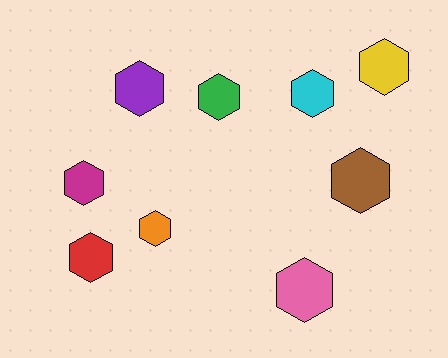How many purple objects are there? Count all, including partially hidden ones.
There is 1 purple object.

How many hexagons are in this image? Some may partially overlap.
There are 9 hexagons.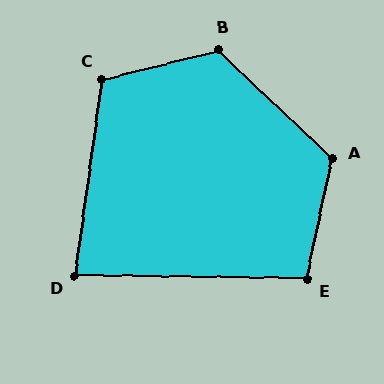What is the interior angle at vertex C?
Approximately 112 degrees (obtuse).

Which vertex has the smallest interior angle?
D, at approximately 83 degrees.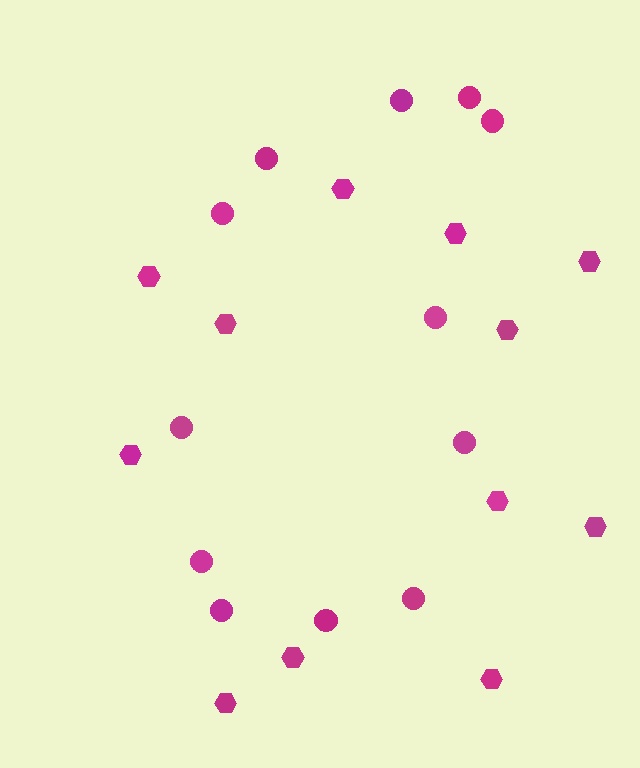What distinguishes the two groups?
There are 2 groups: one group of hexagons (12) and one group of circles (12).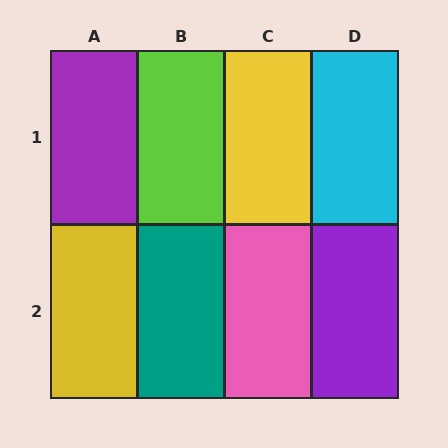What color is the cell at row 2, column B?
Teal.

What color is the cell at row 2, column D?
Purple.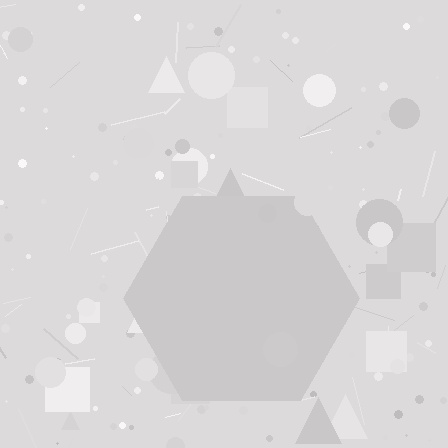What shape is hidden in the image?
A hexagon is hidden in the image.